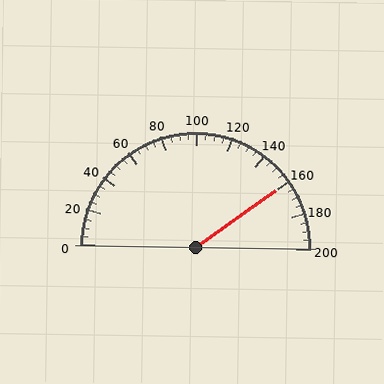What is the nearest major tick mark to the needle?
The nearest major tick mark is 160.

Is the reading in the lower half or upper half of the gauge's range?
The reading is in the upper half of the range (0 to 200).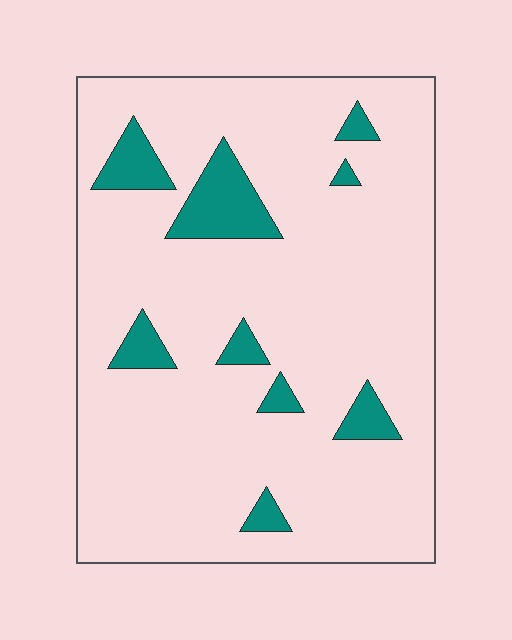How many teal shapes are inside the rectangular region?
9.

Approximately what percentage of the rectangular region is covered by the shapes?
Approximately 10%.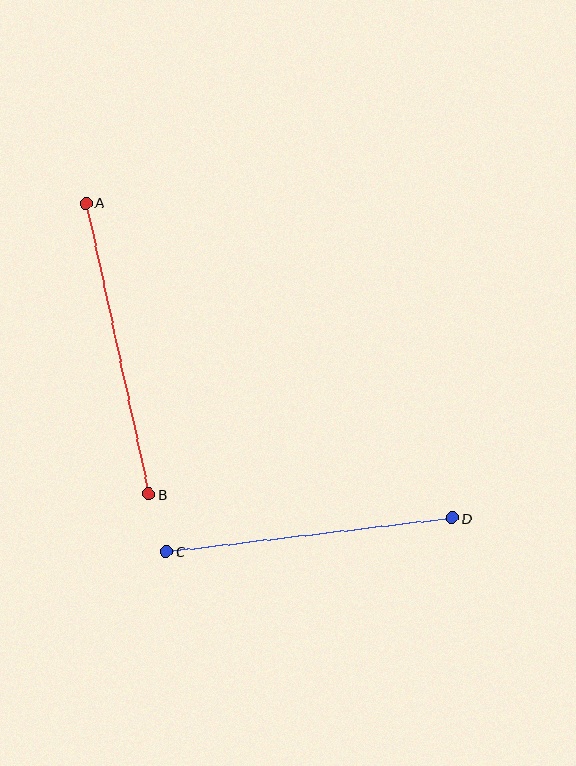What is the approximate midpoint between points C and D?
The midpoint is at approximately (309, 535) pixels.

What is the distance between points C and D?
The distance is approximately 288 pixels.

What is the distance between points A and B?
The distance is approximately 298 pixels.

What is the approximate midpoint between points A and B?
The midpoint is at approximately (117, 349) pixels.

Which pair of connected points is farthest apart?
Points A and B are farthest apart.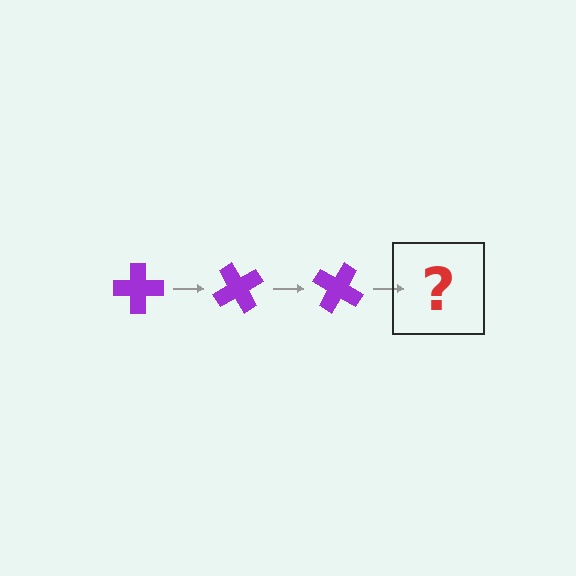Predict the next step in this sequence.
The next step is a purple cross rotated 180 degrees.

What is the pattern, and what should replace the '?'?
The pattern is that the cross rotates 60 degrees each step. The '?' should be a purple cross rotated 180 degrees.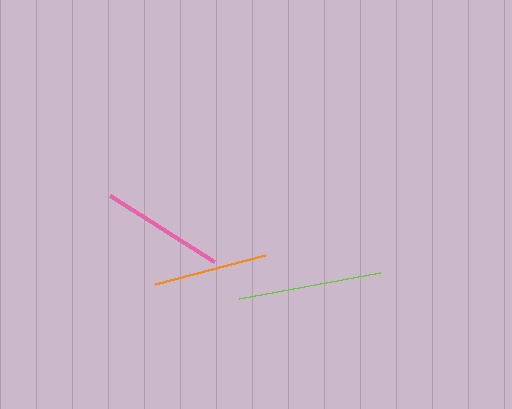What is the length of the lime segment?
The lime segment is approximately 143 pixels long.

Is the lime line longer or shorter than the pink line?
The lime line is longer than the pink line.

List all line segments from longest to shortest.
From longest to shortest: lime, pink, orange.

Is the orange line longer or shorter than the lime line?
The lime line is longer than the orange line.